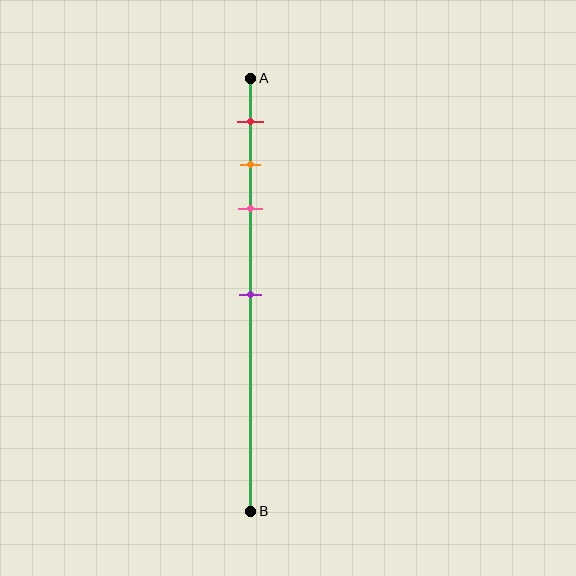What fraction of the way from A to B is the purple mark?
The purple mark is approximately 50% (0.5) of the way from A to B.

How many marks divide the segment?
There are 4 marks dividing the segment.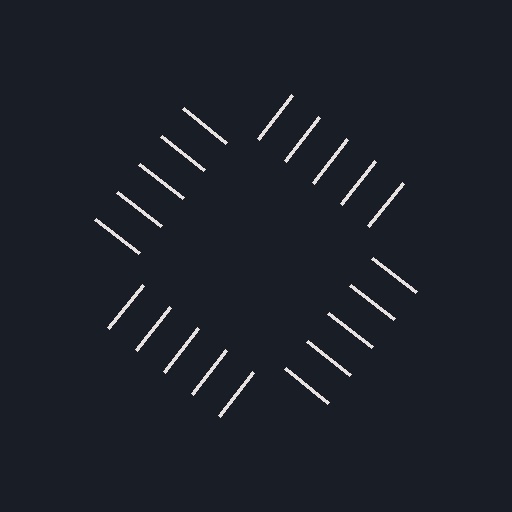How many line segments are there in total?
20 — 5 along each of the 4 edges.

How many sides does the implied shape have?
4 sides — the line-ends trace a square.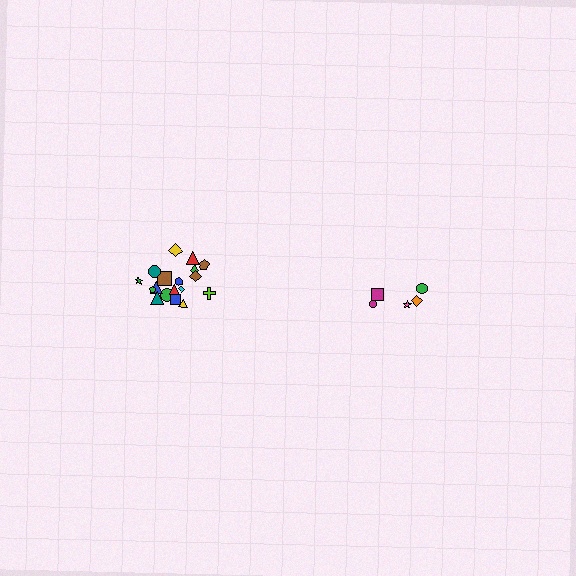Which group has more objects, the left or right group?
The left group.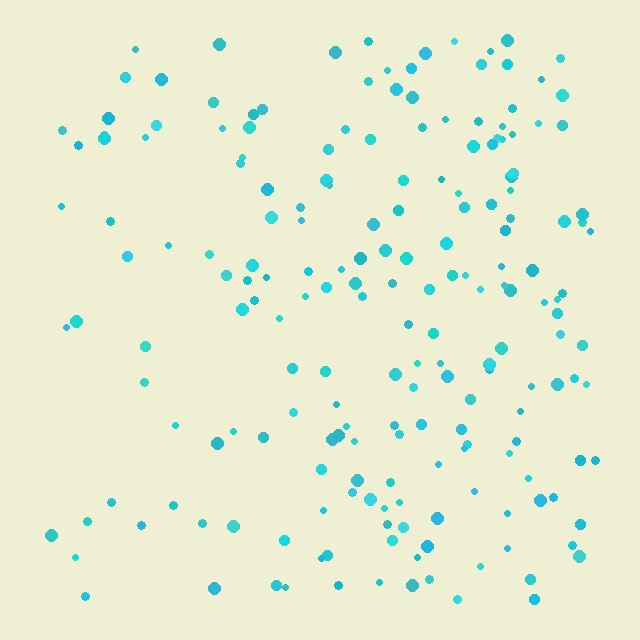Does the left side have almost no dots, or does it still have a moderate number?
Still a moderate number, just noticeably fewer than the right.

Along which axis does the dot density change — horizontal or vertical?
Horizontal.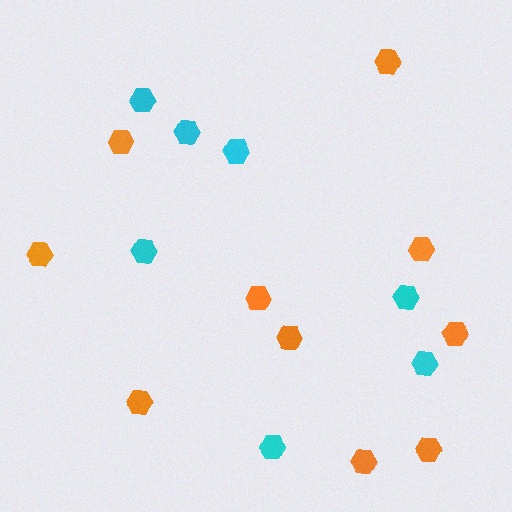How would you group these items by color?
There are 2 groups: one group of cyan hexagons (7) and one group of orange hexagons (10).